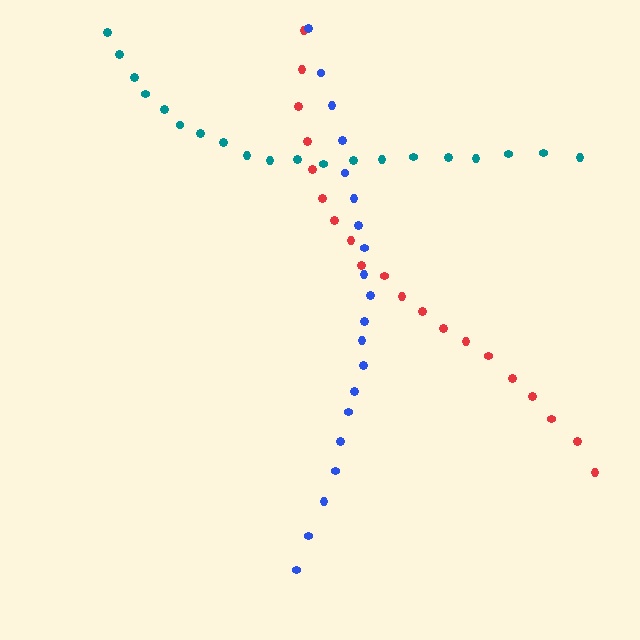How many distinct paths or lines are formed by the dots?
There are 3 distinct paths.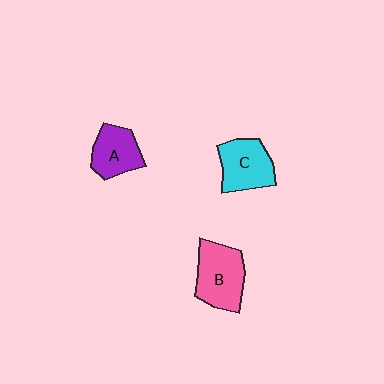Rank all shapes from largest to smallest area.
From largest to smallest: B (pink), C (cyan), A (purple).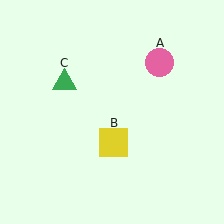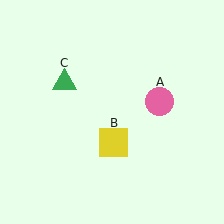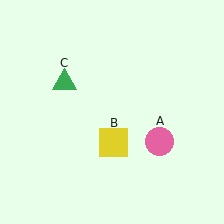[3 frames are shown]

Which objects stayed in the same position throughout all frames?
Yellow square (object B) and green triangle (object C) remained stationary.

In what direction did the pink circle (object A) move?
The pink circle (object A) moved down.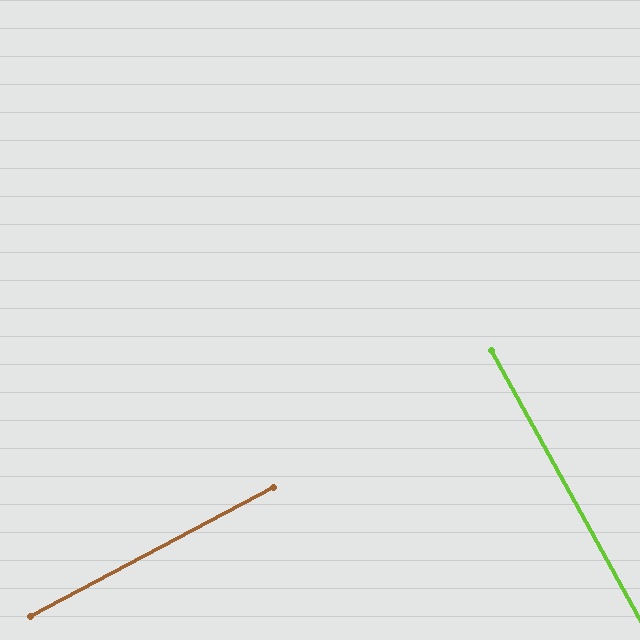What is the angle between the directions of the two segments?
Approximately 89 degrees.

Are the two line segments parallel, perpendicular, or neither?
Perpendicular — they meet at approximately 89°.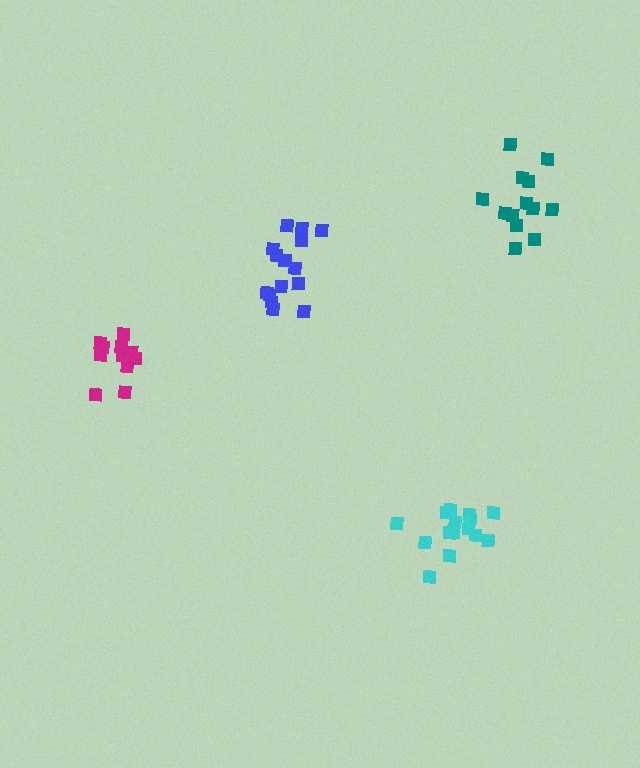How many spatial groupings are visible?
There are 4 spatial groupings.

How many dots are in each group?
Group 1: 14 dots, Group 2: 15 dots, Group 3: 11 dots, Group 4: 15 dots (55 total).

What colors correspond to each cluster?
The clusters are colored: teal, cyan, magenta, blue.